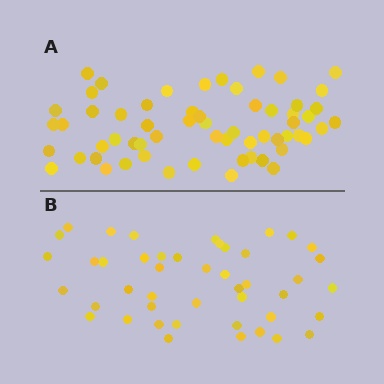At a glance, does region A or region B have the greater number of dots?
Region A (the top region) has more dots.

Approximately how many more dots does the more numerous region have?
Region A has approximately 15 more dots than region B.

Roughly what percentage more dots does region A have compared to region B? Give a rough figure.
About 35% more.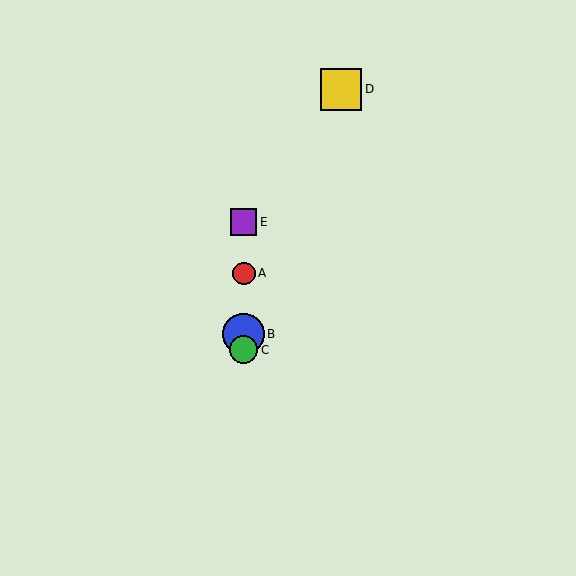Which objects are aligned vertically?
Objects A, B, C, E are aligned vertically.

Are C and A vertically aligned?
Yes, both are at x≈244.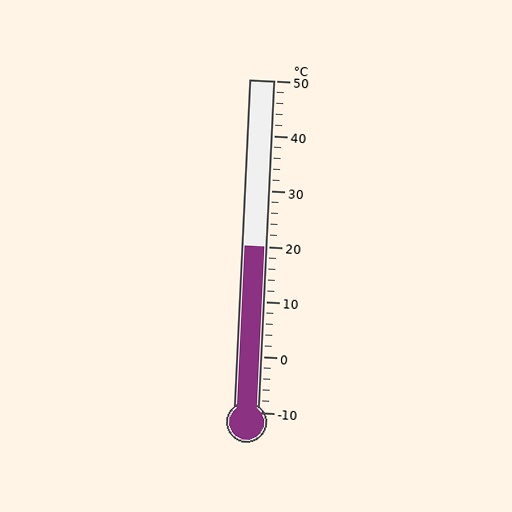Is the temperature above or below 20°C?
The temperature is at 20°C.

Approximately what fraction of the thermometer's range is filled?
The thermometer is filled to approximately 50% of its range.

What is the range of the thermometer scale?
The thermometer scale ranges from -10°C to 50°C.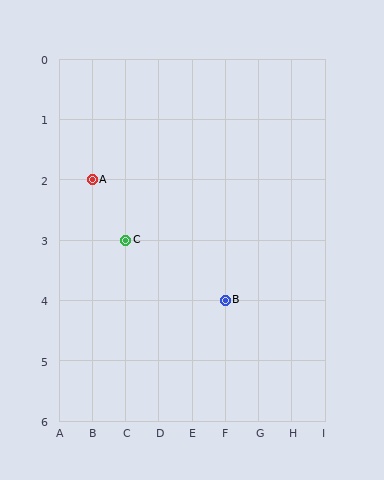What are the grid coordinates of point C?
Point C is at grid coordinates (C, 3).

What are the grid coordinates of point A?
Point A is at grid coordinates (B, 2).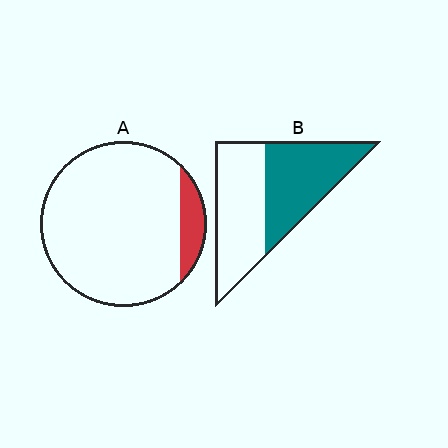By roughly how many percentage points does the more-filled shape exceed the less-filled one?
By roughly 40 percentage points (B over A).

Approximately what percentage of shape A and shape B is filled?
A is approximately 10% and B is approximately 50%.